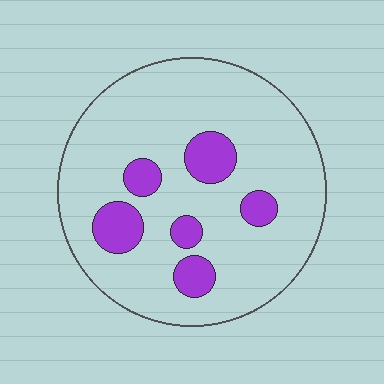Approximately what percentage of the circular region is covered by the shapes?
Approximately 15%.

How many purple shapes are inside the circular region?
6.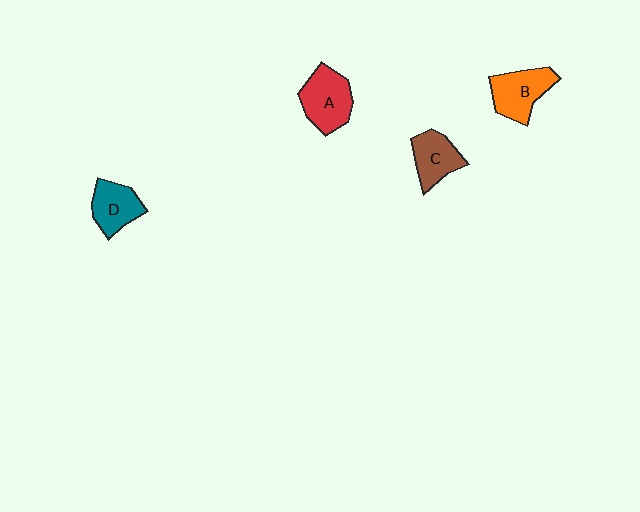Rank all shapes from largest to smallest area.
From largest to smallest: A (red), B (orange), C (brown), D (teal).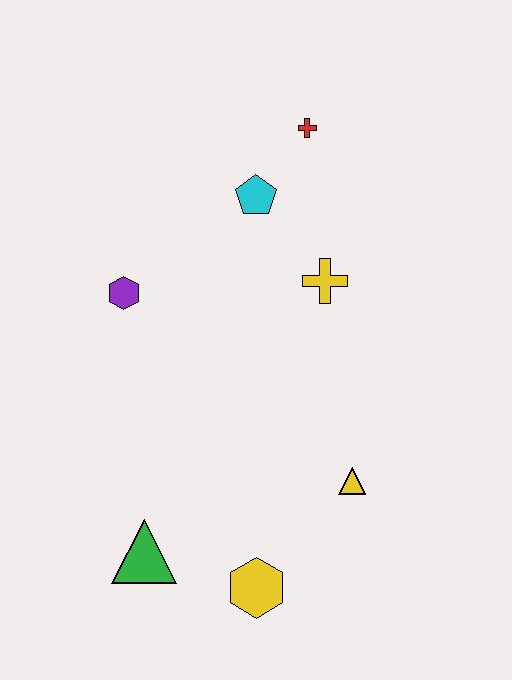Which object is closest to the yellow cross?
The cyan pentagon is closest to the yellow cross.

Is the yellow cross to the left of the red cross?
No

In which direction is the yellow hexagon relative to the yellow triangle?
The yellow hexagon is below the yellow triangle.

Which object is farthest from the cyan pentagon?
The yellow hexagon is farthest from the cyan pentagon.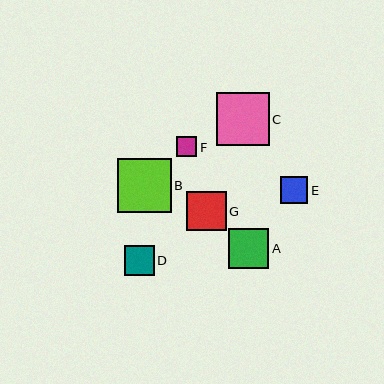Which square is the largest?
Square B is the largest with a size of approximately 54 pixels.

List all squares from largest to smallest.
From largest to smallest: B, C, A, G, D, E, F.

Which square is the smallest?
Square F is the smallest with a size of approximately 20 pixels.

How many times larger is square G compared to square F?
Square G is approximately 1.9 times the size of square F.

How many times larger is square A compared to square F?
Square A is approximately 2.0 times the size of square F.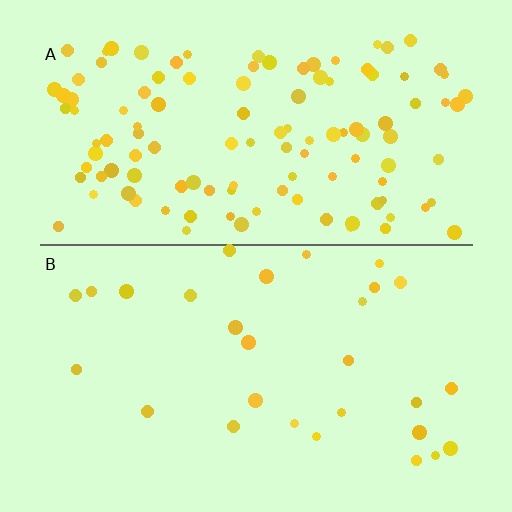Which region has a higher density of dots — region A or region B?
A (the top).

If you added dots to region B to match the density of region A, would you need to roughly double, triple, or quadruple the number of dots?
Approximately quadruple.